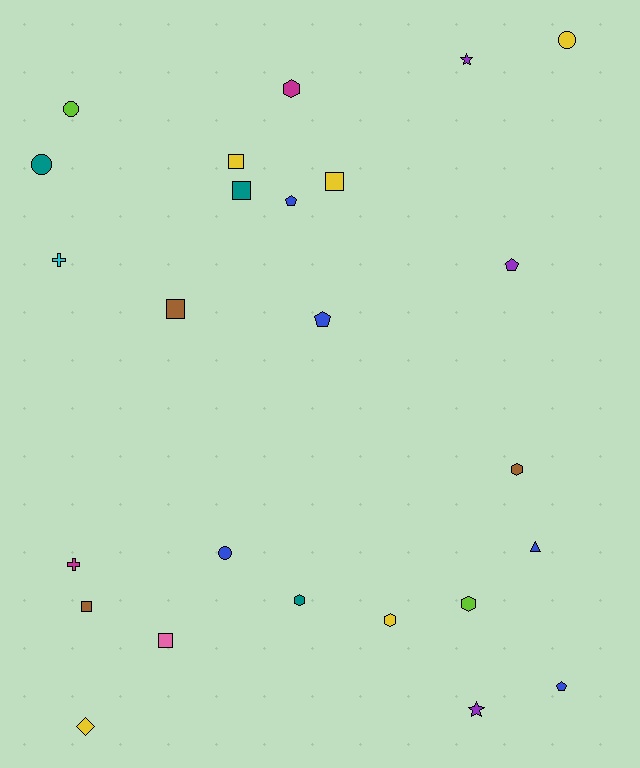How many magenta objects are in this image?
There are 2 magenta objects.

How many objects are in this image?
There are 25 objects.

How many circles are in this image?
There are 4 circles.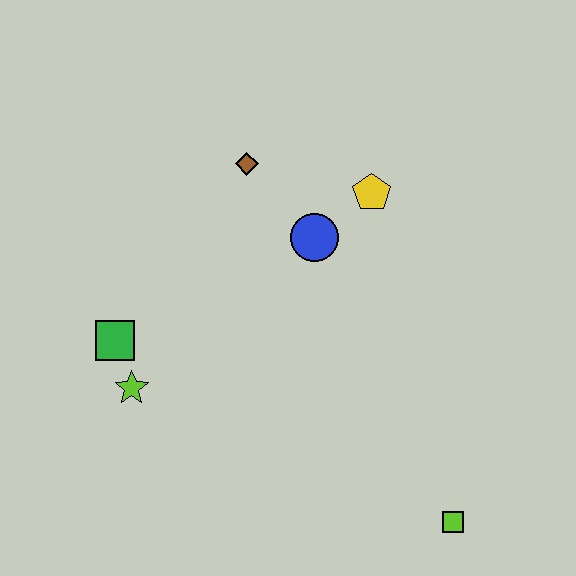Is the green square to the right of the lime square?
No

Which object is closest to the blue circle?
The yellow pentagon is closest to the blue circle.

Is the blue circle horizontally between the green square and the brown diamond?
No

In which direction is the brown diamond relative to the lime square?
The brown diamond is above the lime square.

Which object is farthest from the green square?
The lime square is farthest from the green square.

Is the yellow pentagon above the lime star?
Yes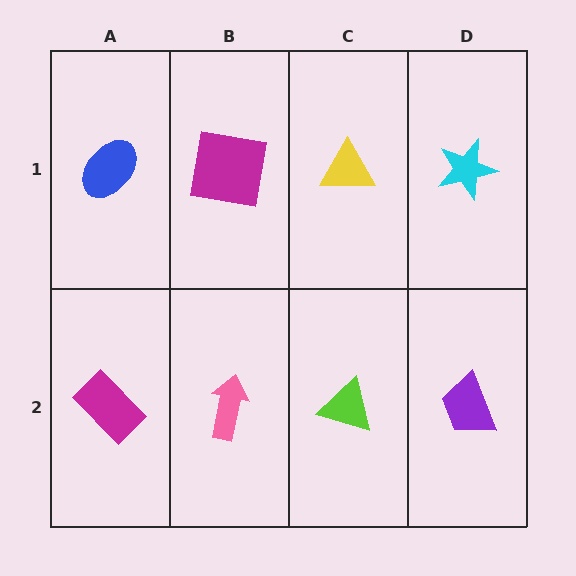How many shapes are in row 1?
4 shapes.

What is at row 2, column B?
A pink arrow.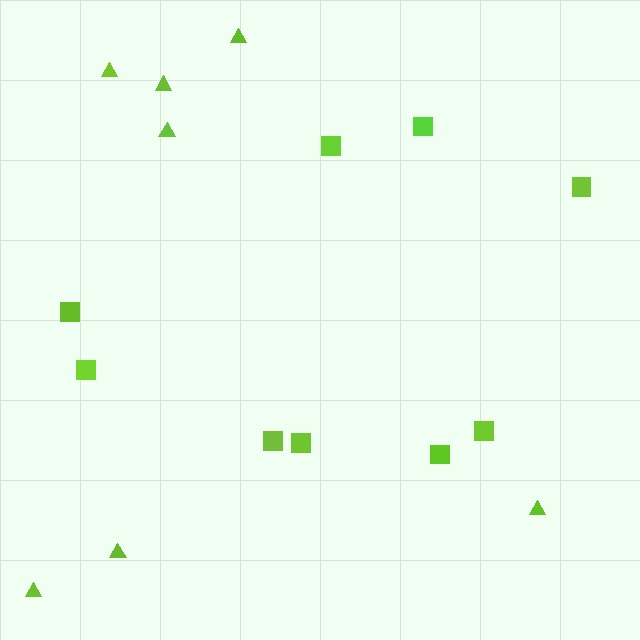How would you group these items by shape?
There are 2 groups: one group of squares (9) and one group of triangles (7).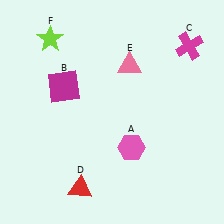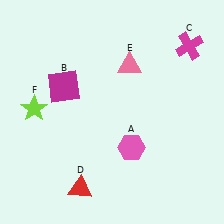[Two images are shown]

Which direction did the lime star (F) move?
The lime star (F) moved down.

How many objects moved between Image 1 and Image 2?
1 object moved between the two images.